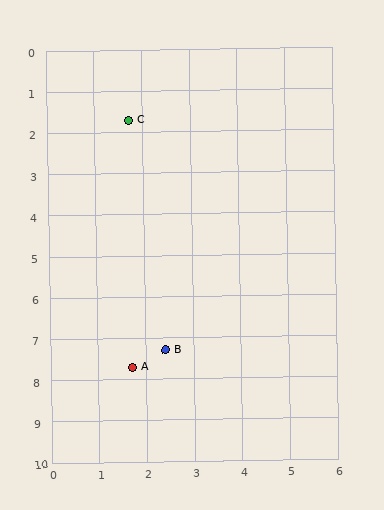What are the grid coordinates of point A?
Point A is at approximately (1.7, 7.7).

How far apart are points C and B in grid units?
Points C and B are about 5.6 grid units apart.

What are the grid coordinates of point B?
Point B is at approximately (2.4, 7.3).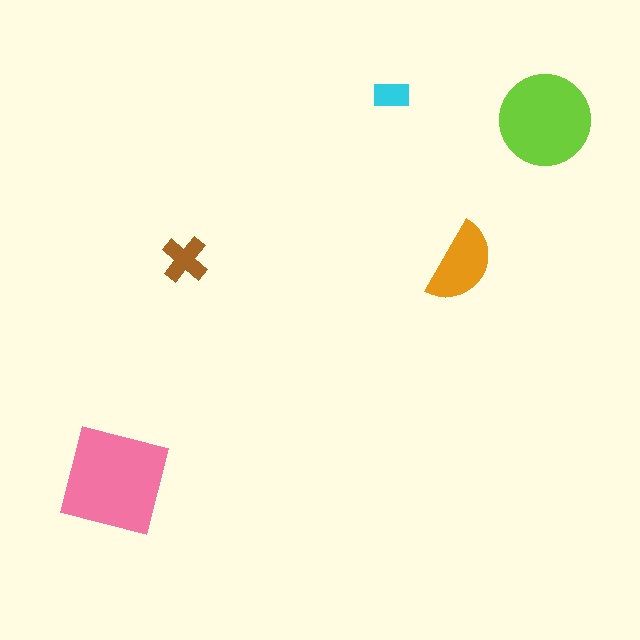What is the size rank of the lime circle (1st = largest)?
2nd.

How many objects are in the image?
There are 5 objects in the image.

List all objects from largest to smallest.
The pink square, the lime circle, the orange semicircle, the brown cross, the cyan rectangle.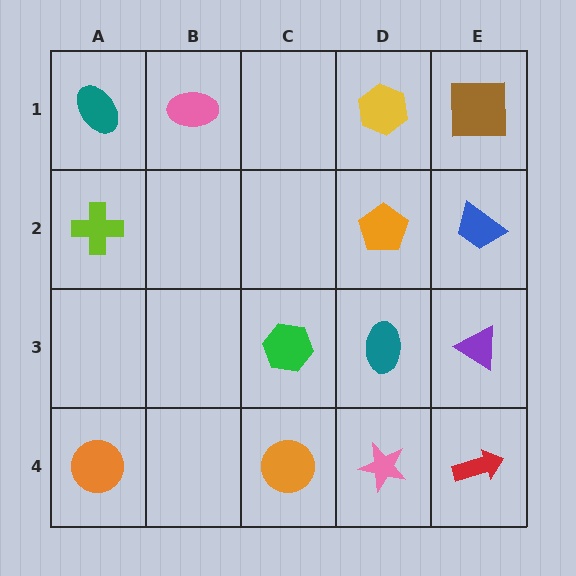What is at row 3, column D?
A teal ellipse.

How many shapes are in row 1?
4 shapes.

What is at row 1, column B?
A pink ellipse.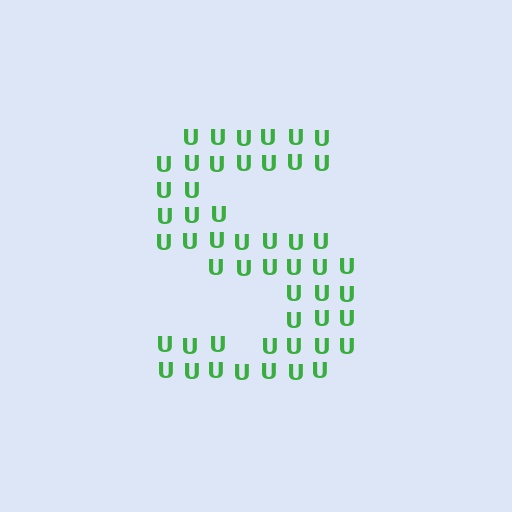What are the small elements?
The small elements are letter U's.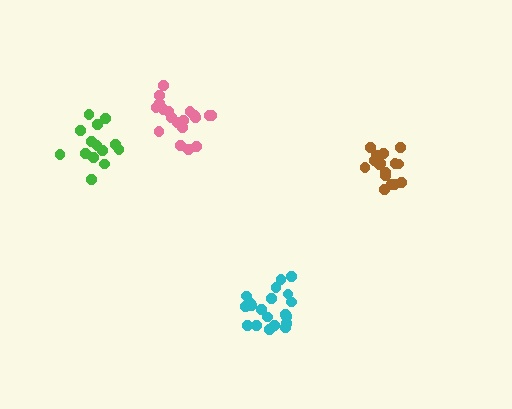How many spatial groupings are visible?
There are 4 spatial groupings.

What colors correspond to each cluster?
The clusters are colored: green, cyan, pink, brown.